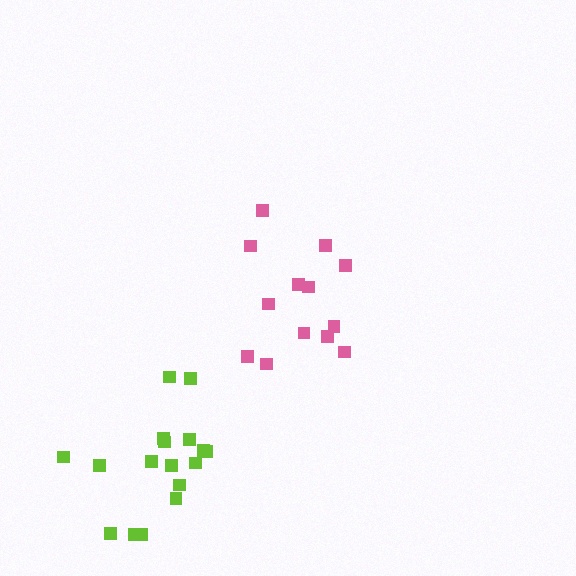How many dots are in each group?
Group 1: 17 dots, Group 2: 13 dots (30 total).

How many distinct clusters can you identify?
There are 2 distinct clusters.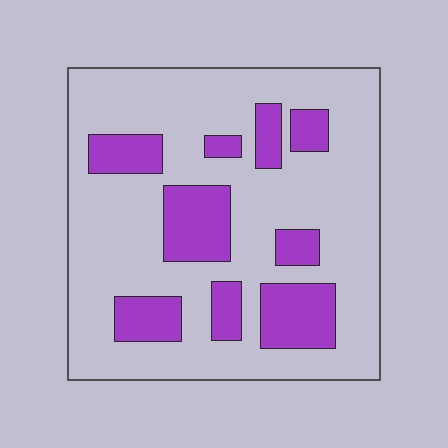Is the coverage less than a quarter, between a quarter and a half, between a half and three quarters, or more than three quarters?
Less than a quarter.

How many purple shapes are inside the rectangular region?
9.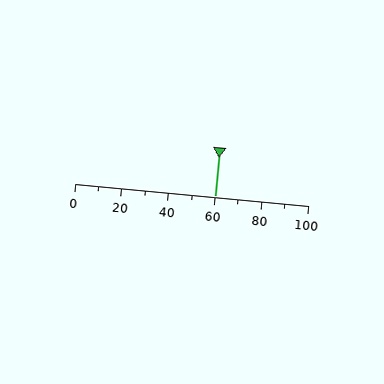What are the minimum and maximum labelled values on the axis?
The axis runs from 0 to 100.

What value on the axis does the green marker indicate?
The marker indicates approximately 60.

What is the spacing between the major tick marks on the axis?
The major ticks are spaced 20 apart.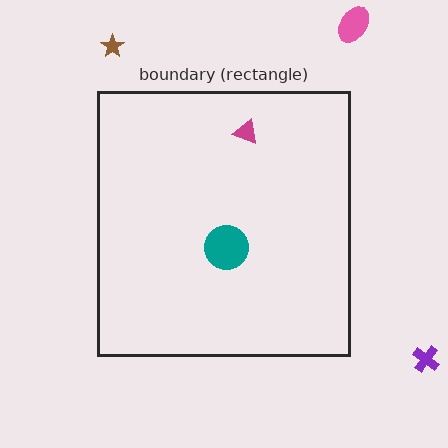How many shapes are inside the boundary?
2 inside, 3 outside.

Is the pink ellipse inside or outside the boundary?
Outside.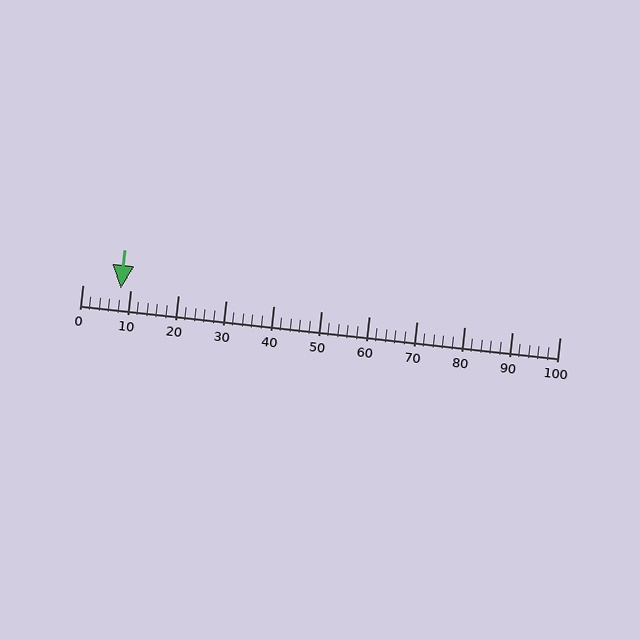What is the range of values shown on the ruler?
The ruler shows values from 0 to 100.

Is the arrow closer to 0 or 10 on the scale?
The arrow is closer to 10.